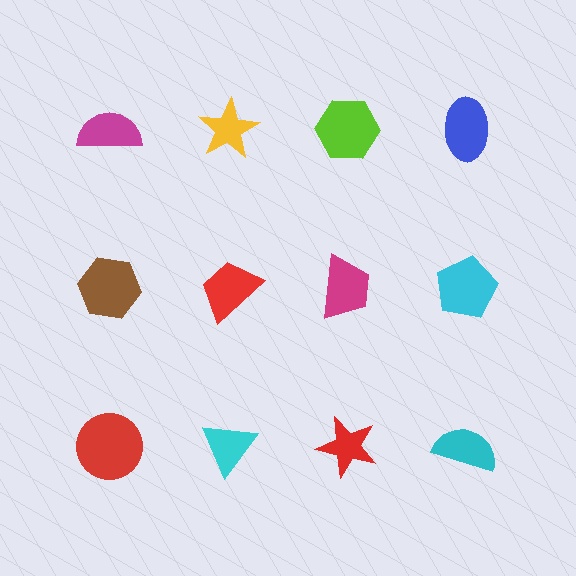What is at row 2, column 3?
A magenta trapezoid.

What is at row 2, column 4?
A cyan pentagon.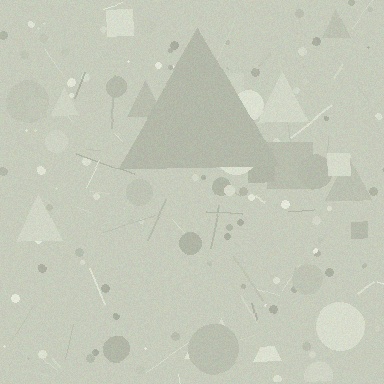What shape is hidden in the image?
A triangle is hidden in the image.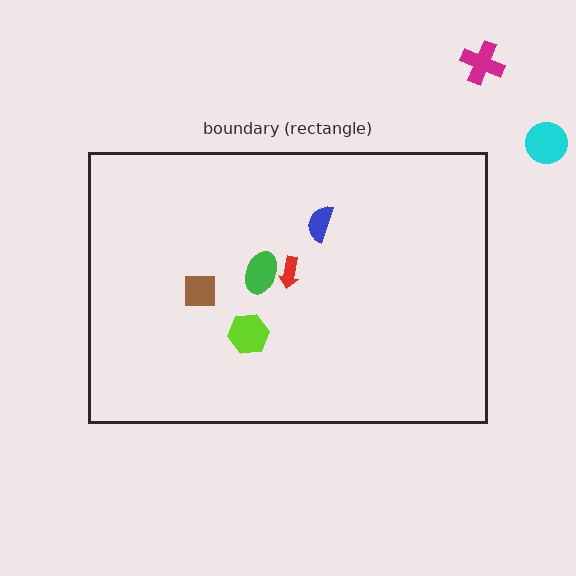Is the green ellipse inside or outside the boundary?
Inside.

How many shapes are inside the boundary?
5 inside, 2 outside.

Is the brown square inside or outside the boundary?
Inside.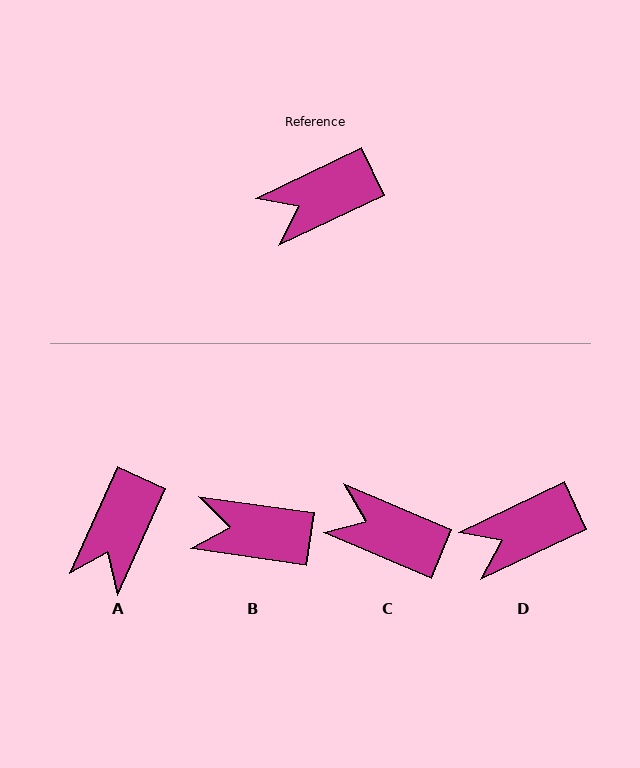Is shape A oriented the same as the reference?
No, it is off by about 41 degrees.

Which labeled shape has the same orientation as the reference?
D.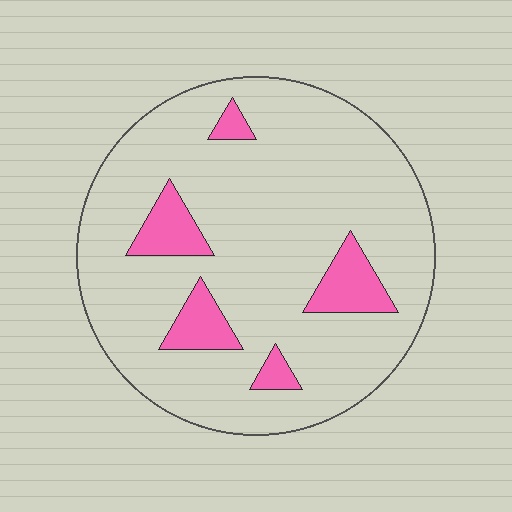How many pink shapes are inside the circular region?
5.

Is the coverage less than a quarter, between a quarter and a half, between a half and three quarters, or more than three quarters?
Less than a quarter.